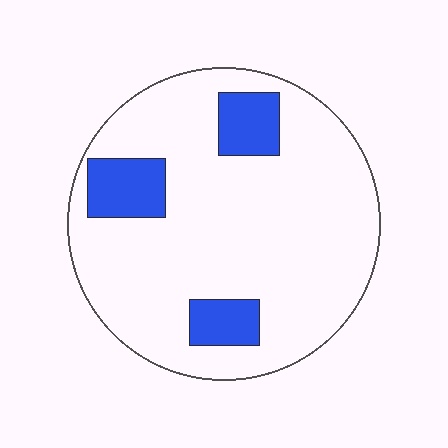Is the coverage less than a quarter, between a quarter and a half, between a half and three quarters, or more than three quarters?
Less than a quarter.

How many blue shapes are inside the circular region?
3.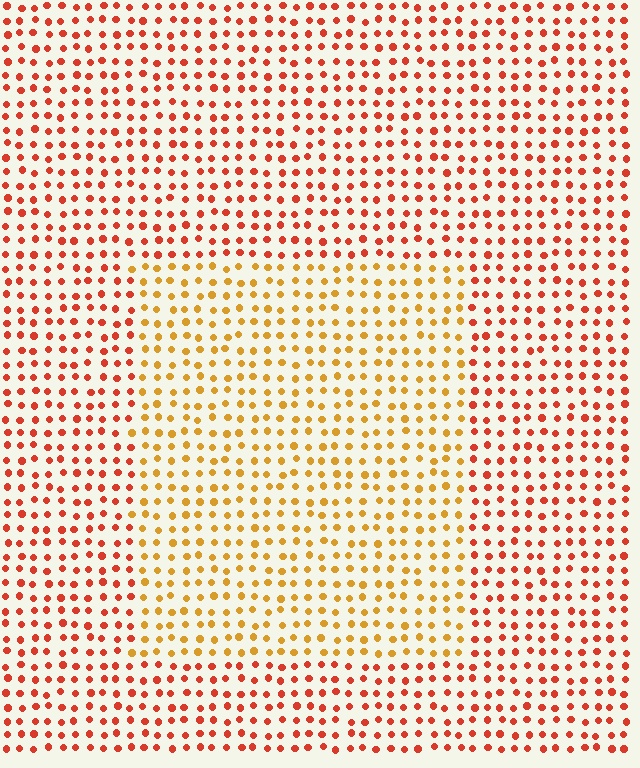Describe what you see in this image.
The image is filled with small red elements in a uniform arrangement. A rectangle-shaped region is visible where the elements are tinted to a slightly different hue, forming a subtle color boundary.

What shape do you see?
I see a rectangle.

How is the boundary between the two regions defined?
The boundary is defined purely by a slight shift in hue (about 34 degrees). Spacing, size, and orientation are identical on both sides.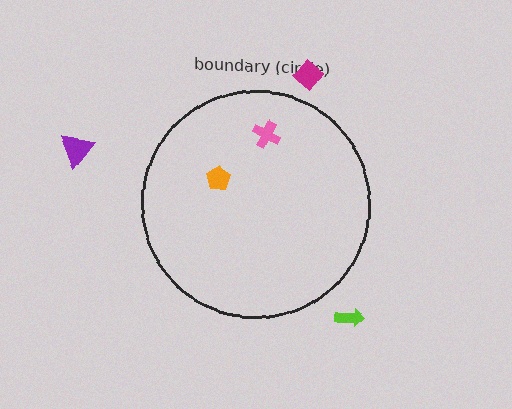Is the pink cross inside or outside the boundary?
Inside.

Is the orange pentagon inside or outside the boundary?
Inside.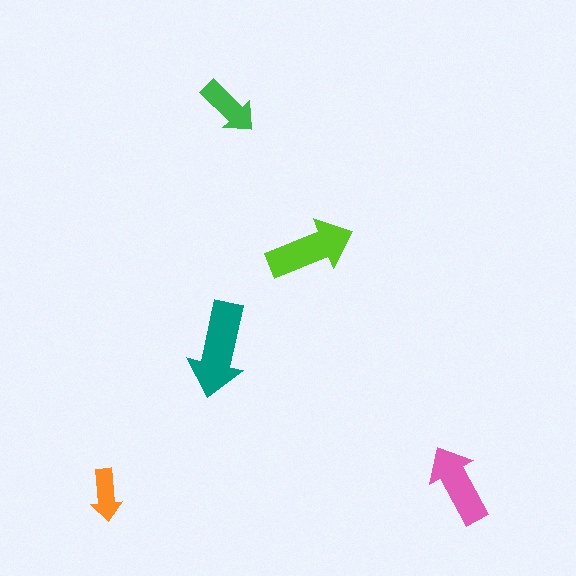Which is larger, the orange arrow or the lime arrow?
The lime one.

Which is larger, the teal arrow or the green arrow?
The teal one.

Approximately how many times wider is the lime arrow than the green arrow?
About 1.5 times wider.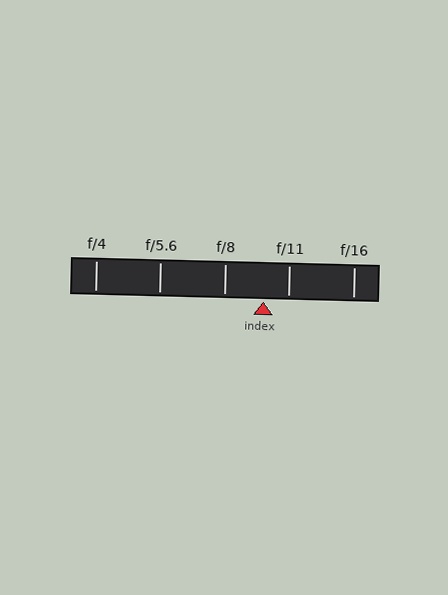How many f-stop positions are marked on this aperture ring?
There are 5 f-stop positions marked.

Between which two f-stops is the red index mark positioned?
The index mark is between f/8 and f/11.